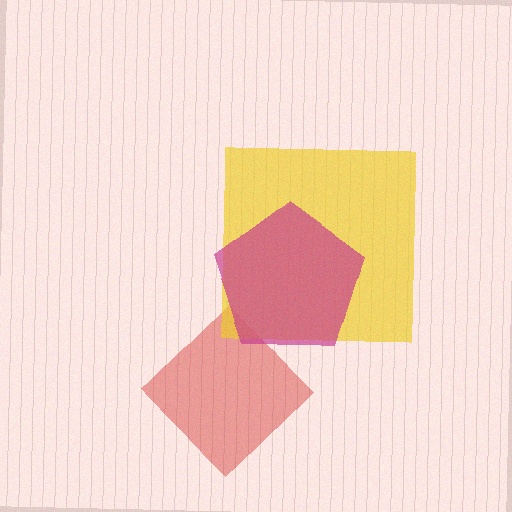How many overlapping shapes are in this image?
There are 3 overlapping shapes in the image.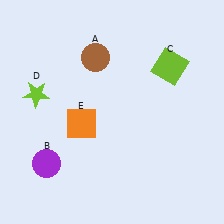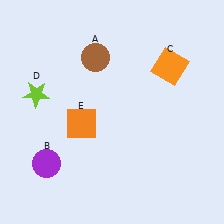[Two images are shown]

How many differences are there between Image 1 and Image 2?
There is 1 difference between the two images.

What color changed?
The square (C) changed from lime in Image 1 to orange in Image 2.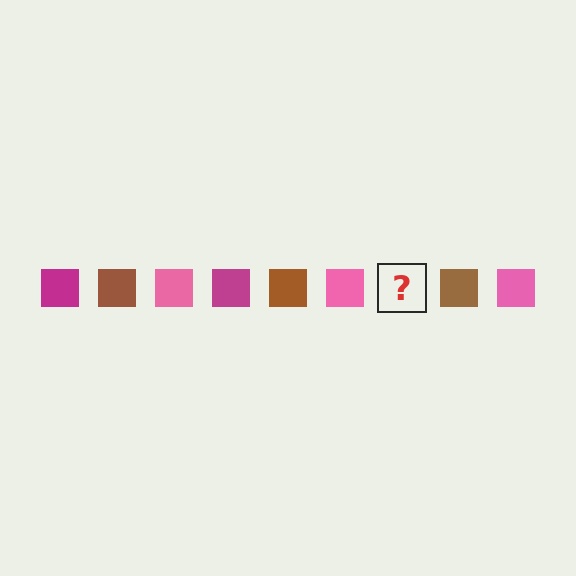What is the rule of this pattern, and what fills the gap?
The rule is that the pattern cycles through magenta, brown, pink squares. The gap should be filled with a magenta square.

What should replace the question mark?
The question mark should be replaced with a magenta square.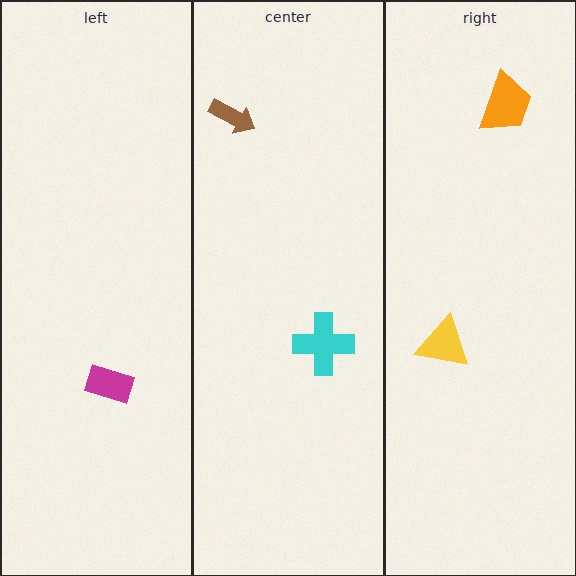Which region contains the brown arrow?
The center region.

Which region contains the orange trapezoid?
The right region.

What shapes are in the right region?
The yellow triangle, the orange trapezoid.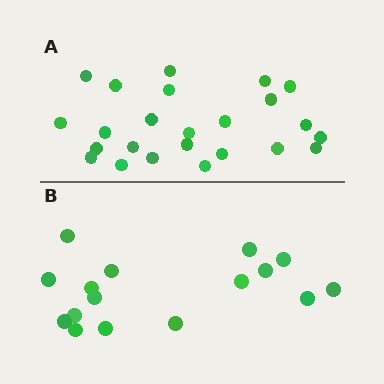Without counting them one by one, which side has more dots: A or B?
Region A (the top region) has more dots.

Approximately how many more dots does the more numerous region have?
Region A has roughly 8 or so more dots than region B.